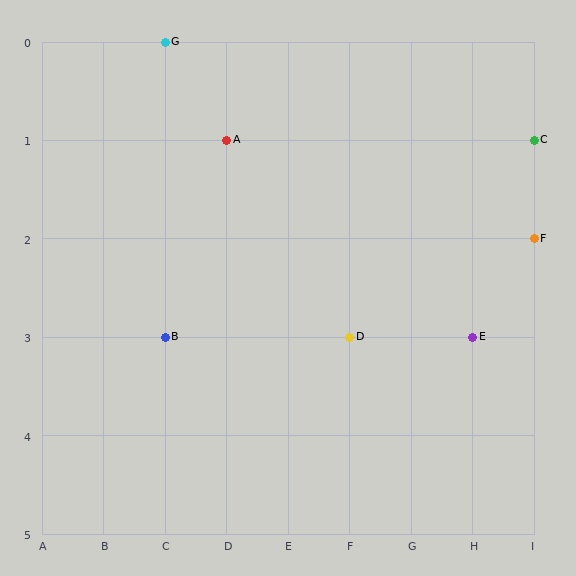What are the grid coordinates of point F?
Point F is at grid coordinates (I, 2).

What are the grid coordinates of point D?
Point D is at grid coordinates (F, 3).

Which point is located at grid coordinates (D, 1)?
Point A is at (D, 1).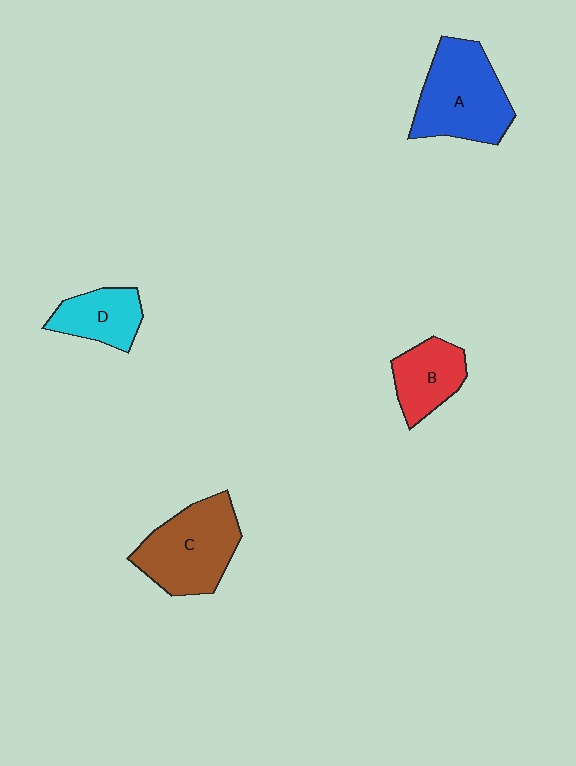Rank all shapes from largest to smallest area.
From largest to smallest: A (blue), C (brown), B (red), D (cyan).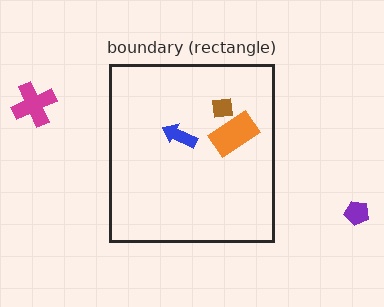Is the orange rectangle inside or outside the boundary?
Inside.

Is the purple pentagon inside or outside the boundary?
Outside.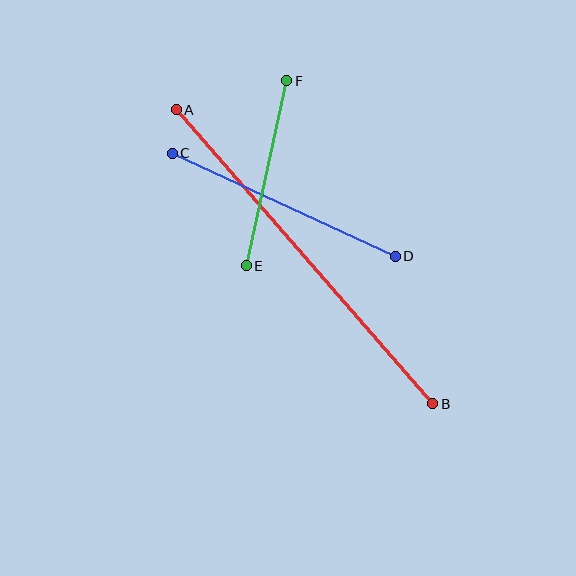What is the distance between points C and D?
The distance is approximately 246 pixels.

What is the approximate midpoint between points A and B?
The midpoint is at approximately (305, 257) pixels.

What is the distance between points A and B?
The distance is approximately 390 pixels.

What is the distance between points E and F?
The distance is approximately 190 pixels.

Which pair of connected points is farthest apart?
Points A and B are farthest apart.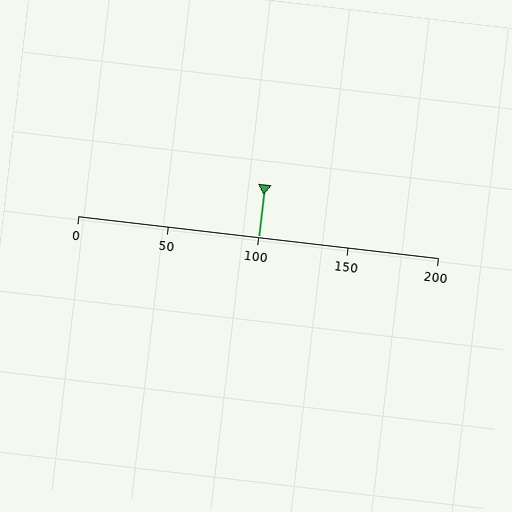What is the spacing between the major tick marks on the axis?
The major ticks are spaced 50 apart.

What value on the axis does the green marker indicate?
The marker indicates approximately 100.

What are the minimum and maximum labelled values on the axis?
The axis runs from 0 to 200.